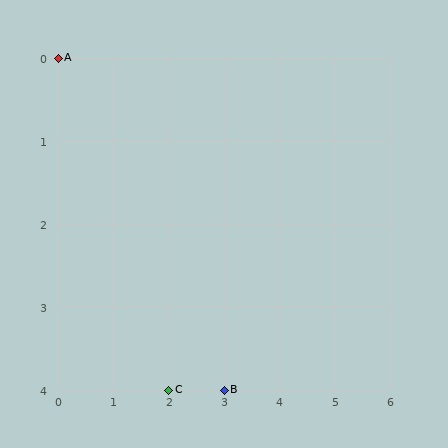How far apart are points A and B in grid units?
Points A and B are 3 columns and 4 rows apart (about 5.0 grid units diagonally).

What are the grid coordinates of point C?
Point C is at grid coordinates (2, 4).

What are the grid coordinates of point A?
Point A is at grid coordinates (0, 0).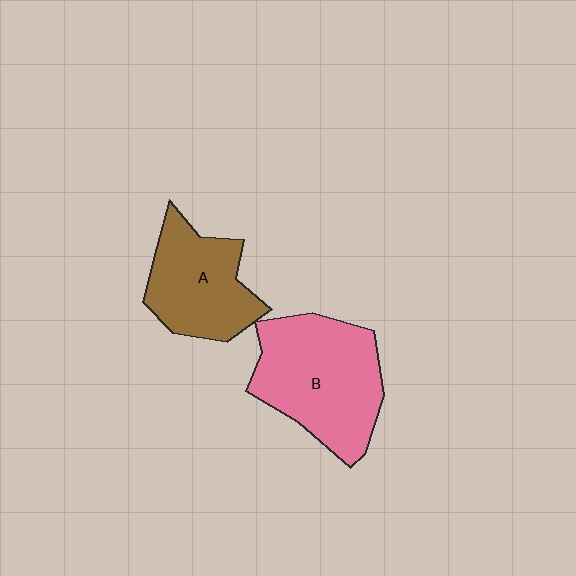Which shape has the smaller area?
Shape A (brown).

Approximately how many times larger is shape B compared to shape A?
Approximately 1.4 times.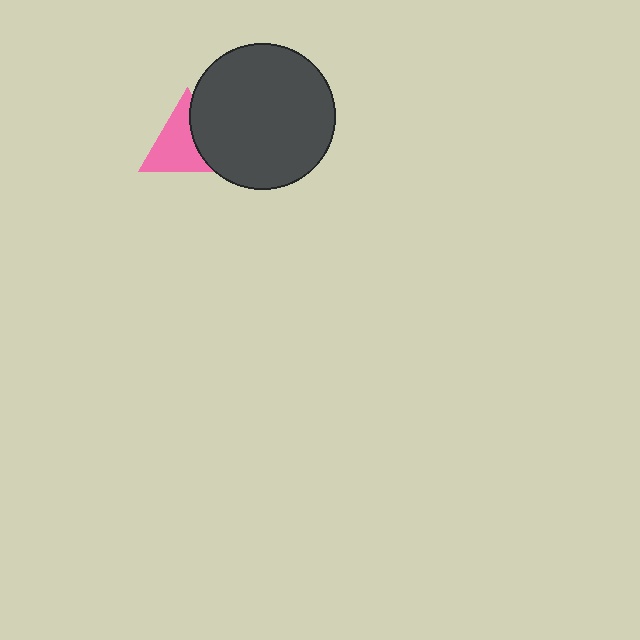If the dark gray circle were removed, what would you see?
You would see the complete pink triangle.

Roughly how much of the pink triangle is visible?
About half of it is visible (roughly 64%).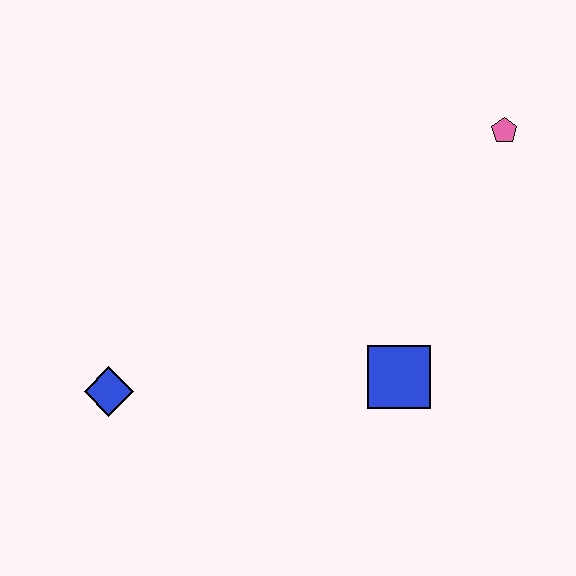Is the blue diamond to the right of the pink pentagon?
No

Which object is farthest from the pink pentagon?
The blue diamond is farthest from the pink pentagon.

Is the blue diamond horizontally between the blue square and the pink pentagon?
No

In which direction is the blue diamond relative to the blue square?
The blue diamond is to the left of the blue square.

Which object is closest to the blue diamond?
The blue square is closest to the blue diamond.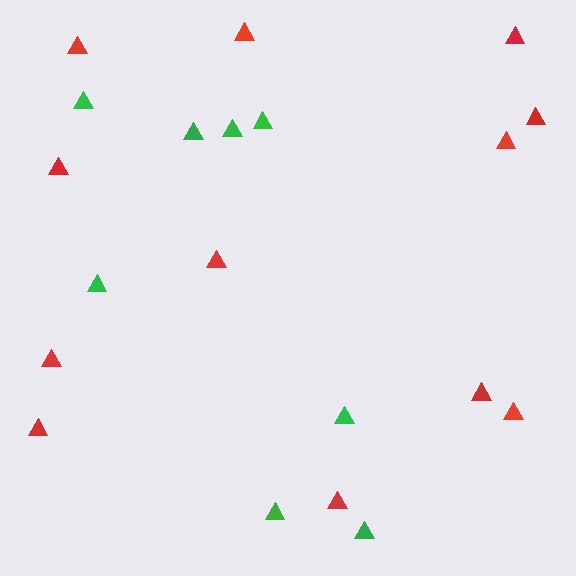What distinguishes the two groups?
There are 2 groups: one group of green triangles (8) and one group of red triangles (12).